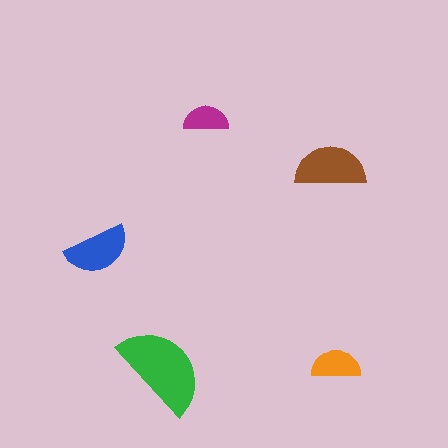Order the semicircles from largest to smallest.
the green one, the brown one, the blue one, the orange one, the magenta one.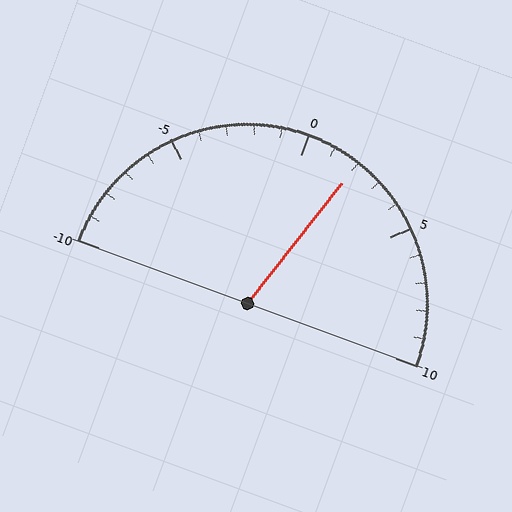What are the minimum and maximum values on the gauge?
The gauge ranges from -10 to 10.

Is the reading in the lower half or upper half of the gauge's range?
The reading is in the upper half of the range (-10 to 10).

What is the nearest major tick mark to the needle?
The nearest major tick mark is 0.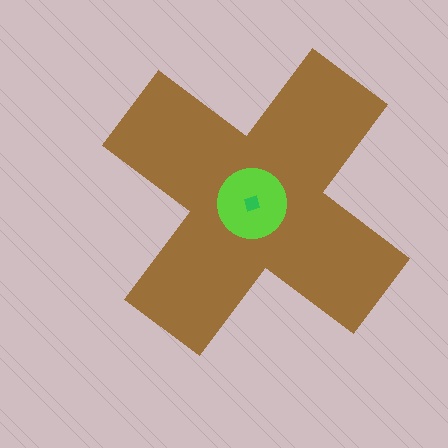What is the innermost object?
The green diamond.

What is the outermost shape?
The brown cross.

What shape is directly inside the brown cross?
The lime circle.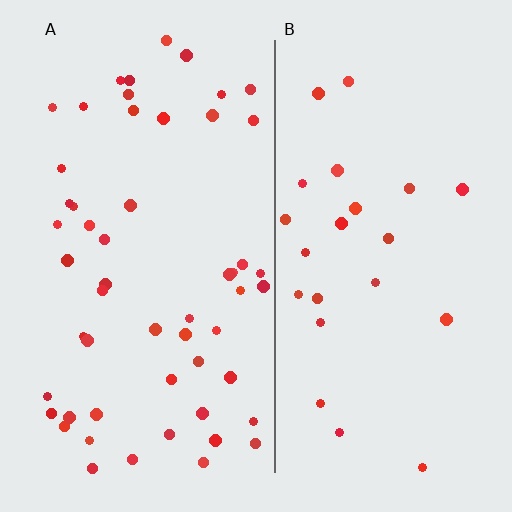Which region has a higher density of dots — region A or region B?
A (the left).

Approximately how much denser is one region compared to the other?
Approximately 2.3× — region A over region B.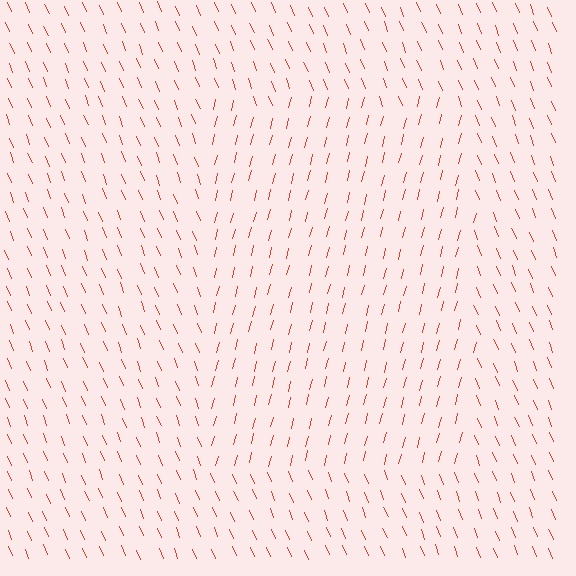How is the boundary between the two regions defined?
The boundary is defined purely by a change in line orientation (approximately 36 degrees difference). All lines are the same color and thickness.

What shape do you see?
I see a rectangle.